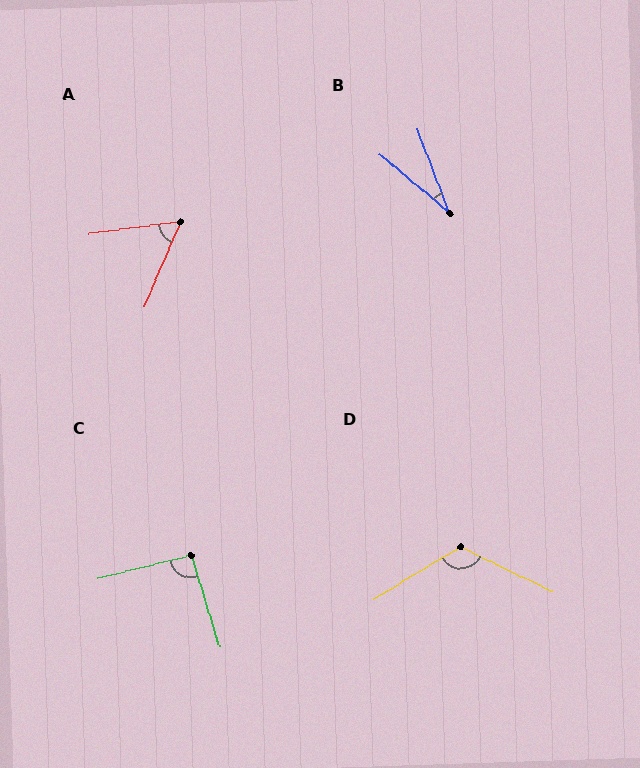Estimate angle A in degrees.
Approximately 59 degrees.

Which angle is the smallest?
B, at approximately 29 degrees.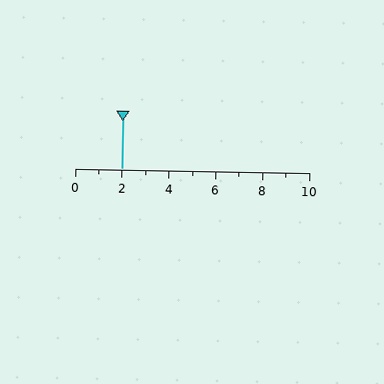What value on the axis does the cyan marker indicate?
The marker indicates approximately 2.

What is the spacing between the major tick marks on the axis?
The major ticks are spaced 2 apart.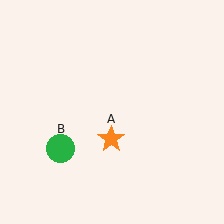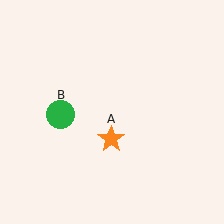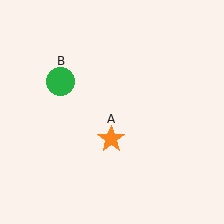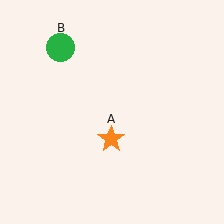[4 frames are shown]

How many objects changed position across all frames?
1 object changed position: green circle (object B).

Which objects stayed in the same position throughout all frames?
Orange star (object A) remained stationary.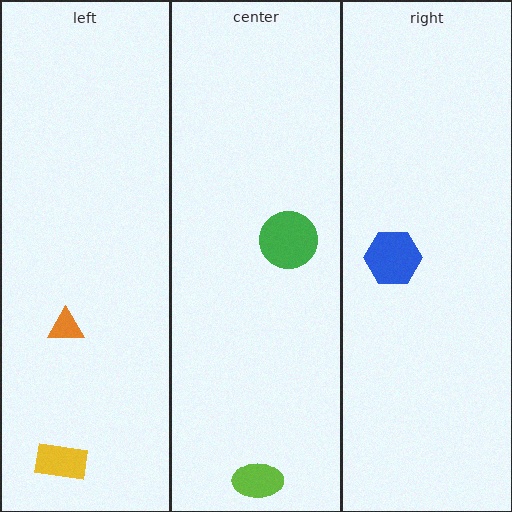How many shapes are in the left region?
2.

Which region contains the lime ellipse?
The center region.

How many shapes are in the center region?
2.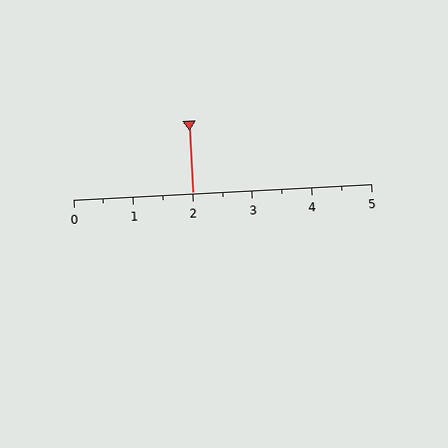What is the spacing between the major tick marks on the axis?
The major ticks are spaced 1 apart.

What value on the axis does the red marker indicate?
The marker indicates approximately 2.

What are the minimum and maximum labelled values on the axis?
The axis runs from 0 to 5.